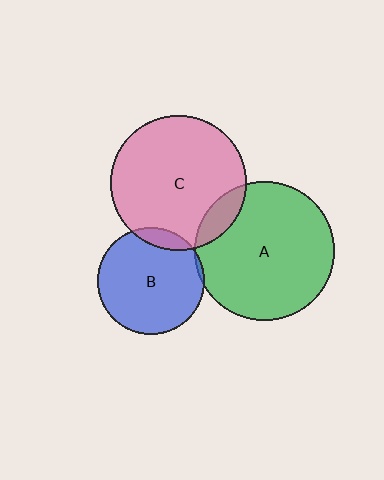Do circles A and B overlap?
Yes.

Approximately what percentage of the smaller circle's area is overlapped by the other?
Approximately 5%.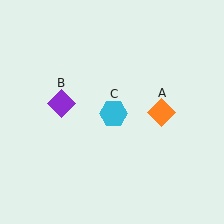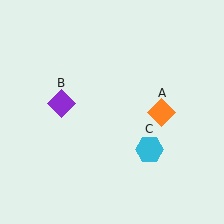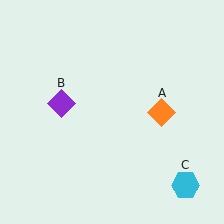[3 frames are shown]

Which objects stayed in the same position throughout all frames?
Orange diamond (object A) and purple diamond (object B) remained stationary.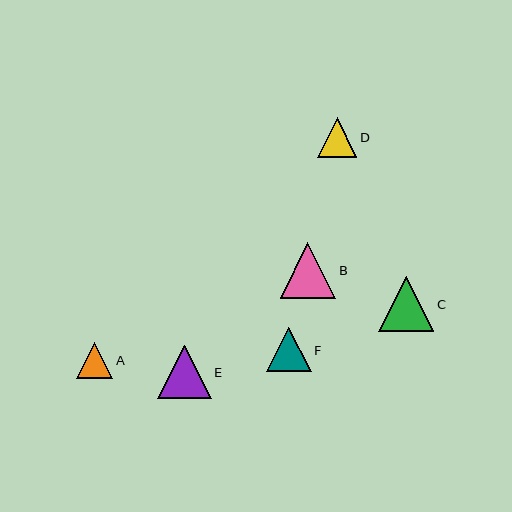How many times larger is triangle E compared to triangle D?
Triangle E is approximately 1.4 times the size of triangle D.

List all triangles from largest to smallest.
From largest to smallest: B, C, E, F, D, A.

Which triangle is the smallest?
Triangle A is the smallest with a size of approximately 37 pixels.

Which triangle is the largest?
Triangle B is the largest with a size of approximately 56 pixels.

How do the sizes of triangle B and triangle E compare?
Triangle B and triangle E are approximately the same size.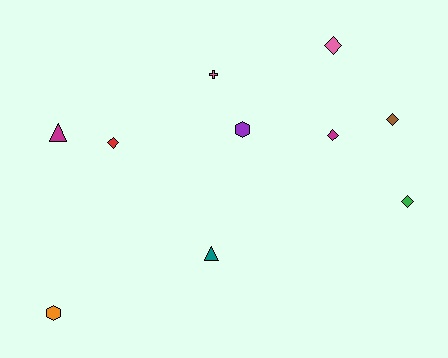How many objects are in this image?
There are 10 objects.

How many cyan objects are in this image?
There are no cyan objects.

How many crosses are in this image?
There is 1 cross.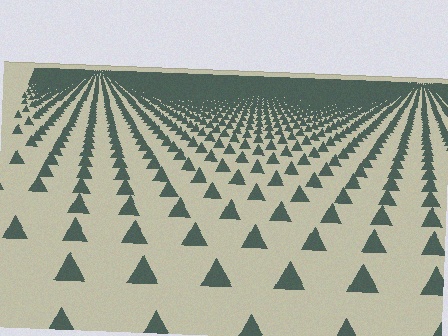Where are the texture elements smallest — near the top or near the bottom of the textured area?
Near the top.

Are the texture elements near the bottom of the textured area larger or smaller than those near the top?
Larger. Near the bottom, elements are closer to the viewer and appear at a bigger on-screen size.